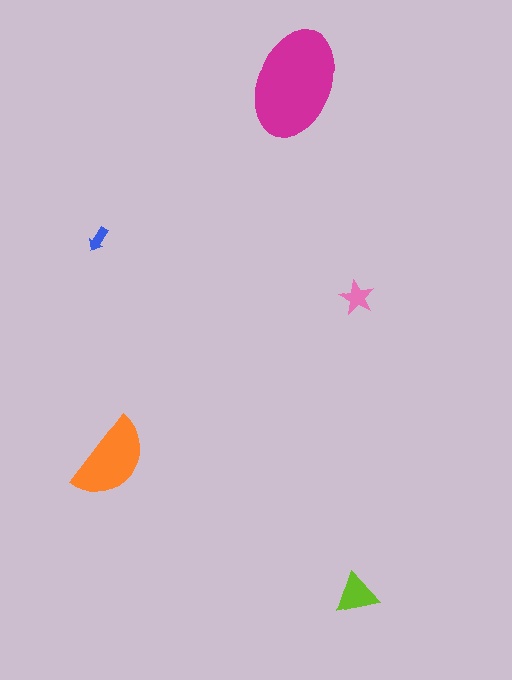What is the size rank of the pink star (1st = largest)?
4th.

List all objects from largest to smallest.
The magenta ellipse, the orange semicircle, the lime triangle, the pink star, the blue arrow.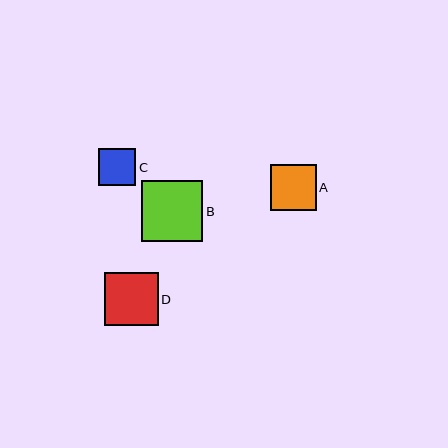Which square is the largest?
Square B is the largest with a size of approximately 61 pixels.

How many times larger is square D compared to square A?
Square D is approximately 1.2 times the size of square A.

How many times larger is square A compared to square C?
Square A is approximately 1.3 times the size of square C.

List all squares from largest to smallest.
From largest to smallest: B, D, A, C.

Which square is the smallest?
Square C is the smallest with a size of approximately 37 pixels.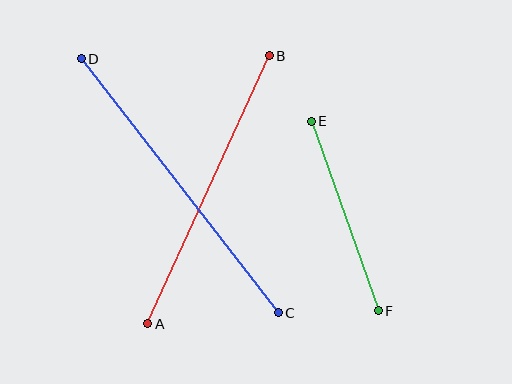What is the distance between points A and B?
The distance is approximately 294 pixels.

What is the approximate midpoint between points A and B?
The midpoint is at approximately (209, 190) pixels.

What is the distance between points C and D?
The distance is approximately 322 pixels.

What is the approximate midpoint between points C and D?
The midpoint is at approximately (180, 186) pixels.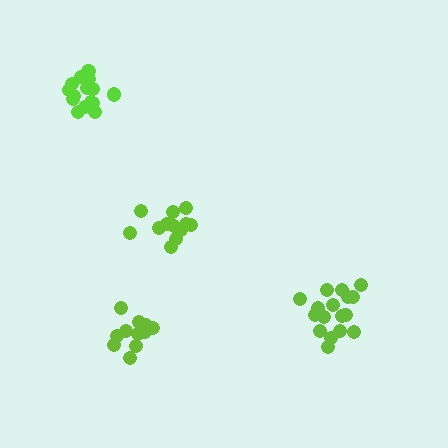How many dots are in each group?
Group 1: 12 dots, Group 2: 15 dots, Group 3: 17 dots, Group 4: 12 dots (56 total).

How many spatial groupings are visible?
There are 4 spatial groupings.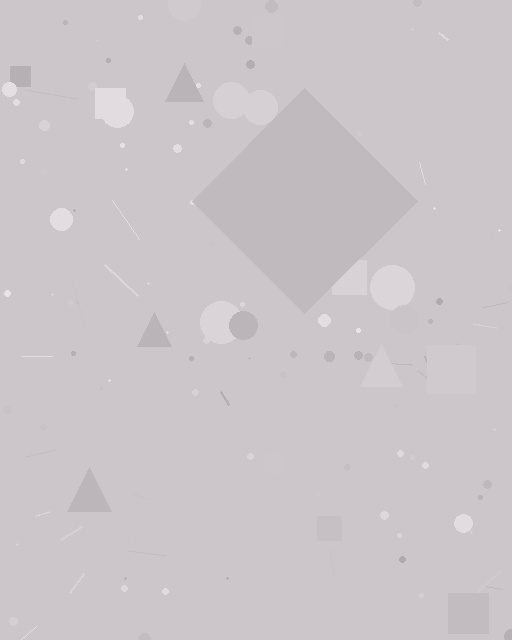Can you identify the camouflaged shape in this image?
The camouflaged shape is a diamond.